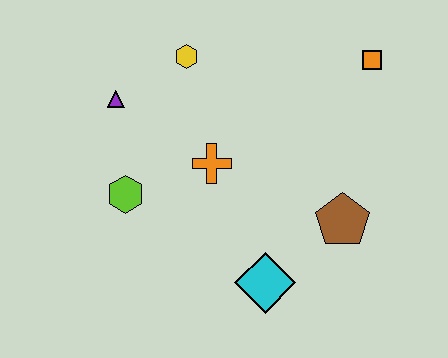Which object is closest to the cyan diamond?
The brown pentagon is closest to the cyan diamond.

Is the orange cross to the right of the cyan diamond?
No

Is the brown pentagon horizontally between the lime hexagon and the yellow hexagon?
No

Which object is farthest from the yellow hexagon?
The cyan diamond is farthest from the yellow hexagon.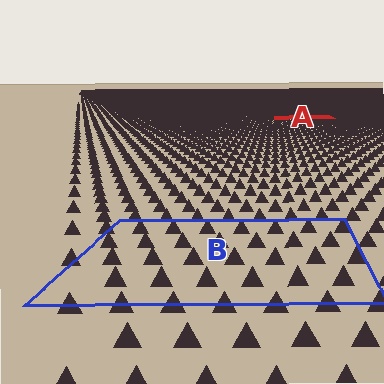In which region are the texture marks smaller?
The texture marks are smaller in region A, because it is farther away.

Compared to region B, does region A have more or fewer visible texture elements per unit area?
Region A has more texture elements per unit area — they are packed more densely because it is farther away.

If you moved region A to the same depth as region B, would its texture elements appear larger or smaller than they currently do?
They would appear larger. At a closer depth, the same texture elements are projected at a bigger on-screen size.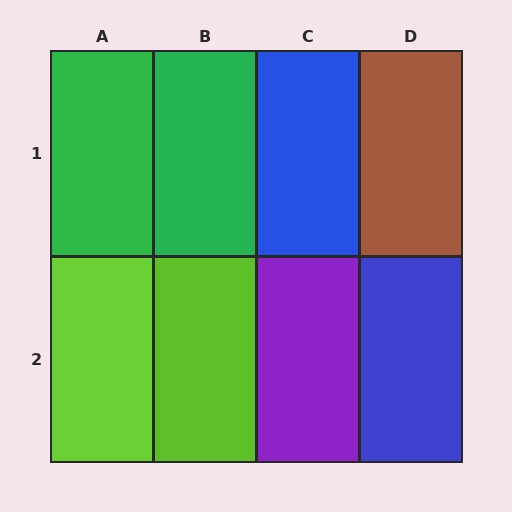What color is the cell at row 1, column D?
Brown.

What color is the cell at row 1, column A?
Green.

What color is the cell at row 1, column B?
Green.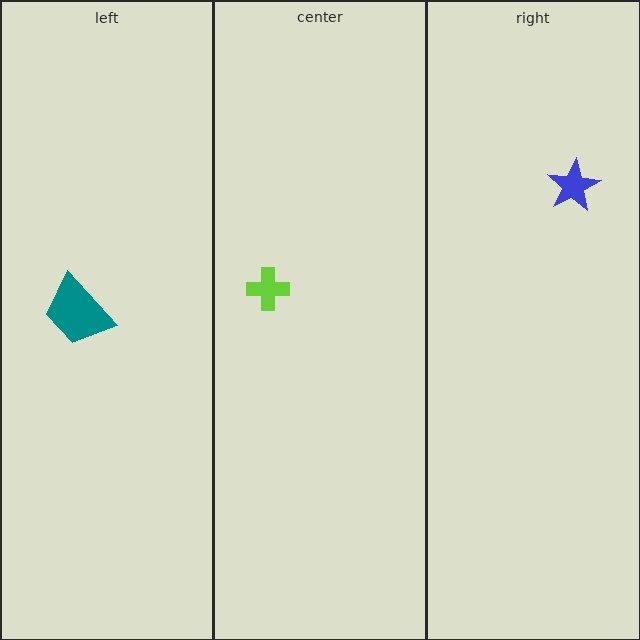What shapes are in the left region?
The teal trapezoid.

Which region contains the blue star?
The right region.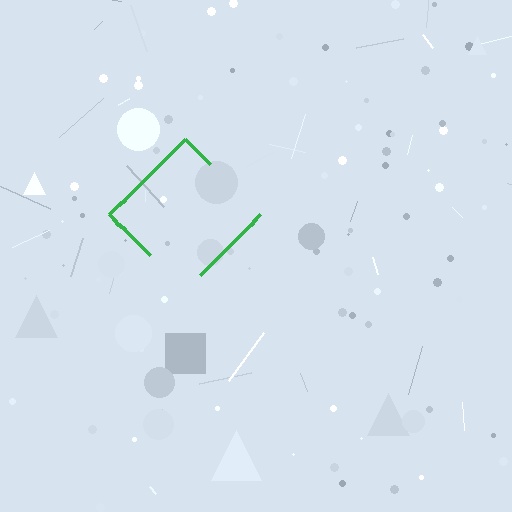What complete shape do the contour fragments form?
The contour fragments form a diamond.